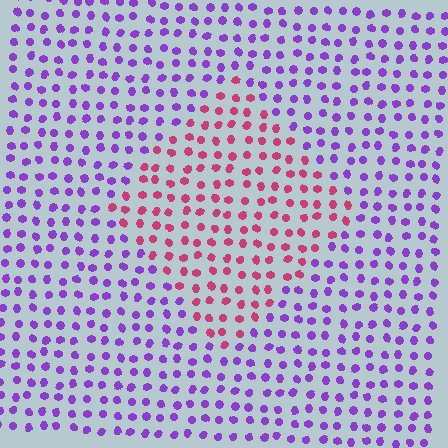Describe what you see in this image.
The image is filled with small purple elements in a uniform arrangement. A diamond-shaped region is visible where the elements are tinted to a slightly different hue, forming a subtle color boundary.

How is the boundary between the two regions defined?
The boundary is defined purely by a slight shift in hue (about 60 degrees). Spacing, size, and orientation are identical on both sides.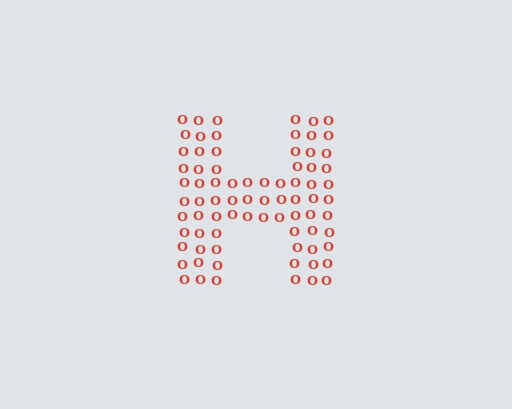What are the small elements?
The small elements are letter O's.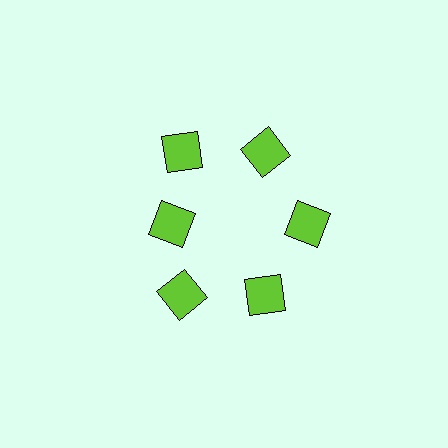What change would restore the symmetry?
The symmetry would be restored by moving it outward, back onto the ring so that all 6 squares sit at equal angles and equal distance from the center.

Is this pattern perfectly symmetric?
No. The 6 lime squares are arranged in a ring, but one element near the 9 o'clock position is pulled inward toward the center, breaking the 6-fold rotational symmetry.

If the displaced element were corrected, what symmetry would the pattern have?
It would have 6-fold rotational symmetry — the pattern would map onto itself every 60 degrees.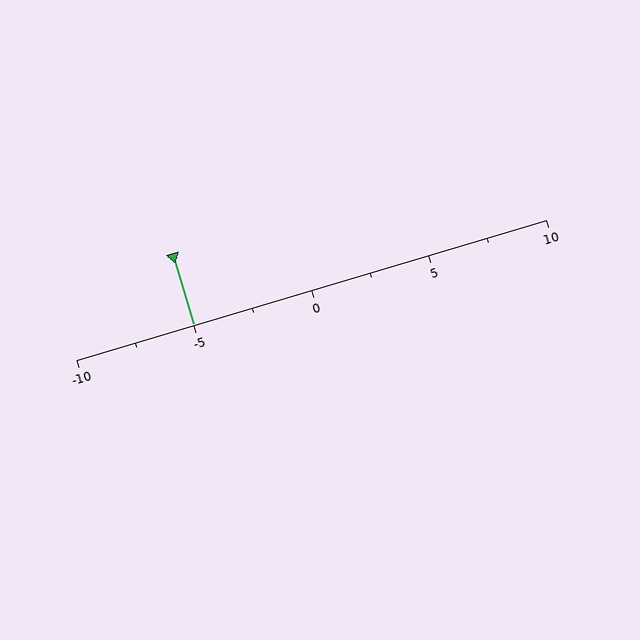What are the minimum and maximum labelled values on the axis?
The axis runs from -10 to 10.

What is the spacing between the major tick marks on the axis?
The major ticks are spaced 5 apart.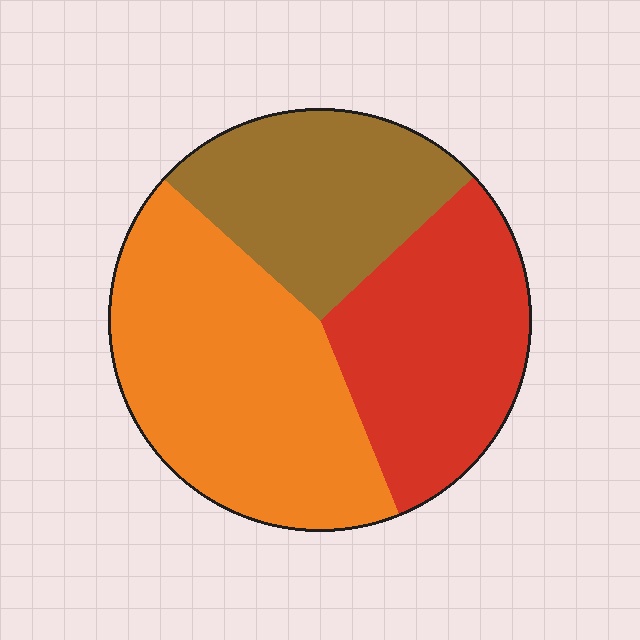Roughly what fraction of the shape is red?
Red covers around 30% of the shape.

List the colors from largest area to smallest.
From largest to smallest: orange, red, brown.